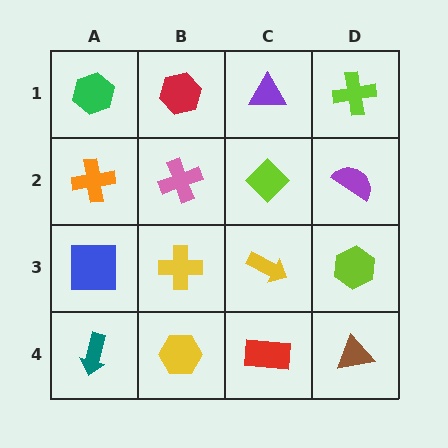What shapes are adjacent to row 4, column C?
A yellow arrow (row 3, column C), a yellow hexagon (row 4, column B), a brown triangle (row 4, column D).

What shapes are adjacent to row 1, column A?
An orange cross (row 2, column A), a red hexagon (row 1, column B).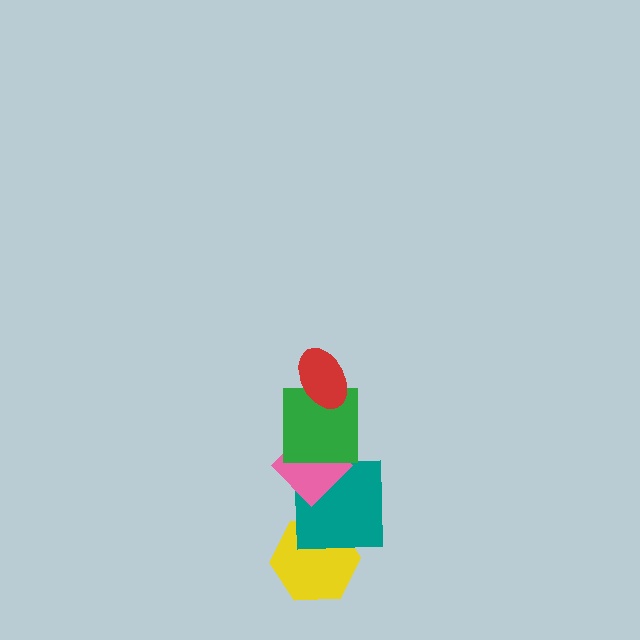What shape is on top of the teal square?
The pink diamond is on top of the teal square.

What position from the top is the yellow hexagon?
The yellow hexagon is 5th from the top.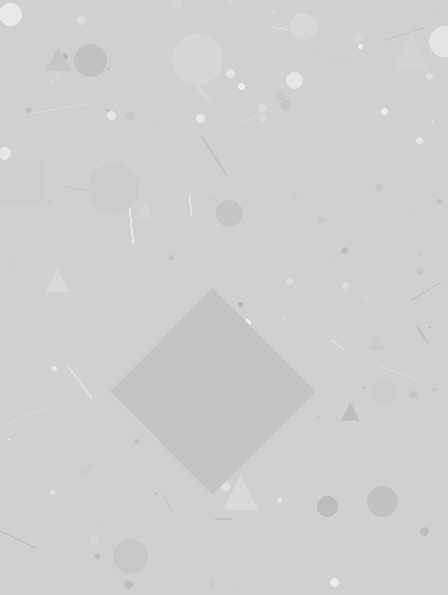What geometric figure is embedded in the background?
A diamond is embedded in the background.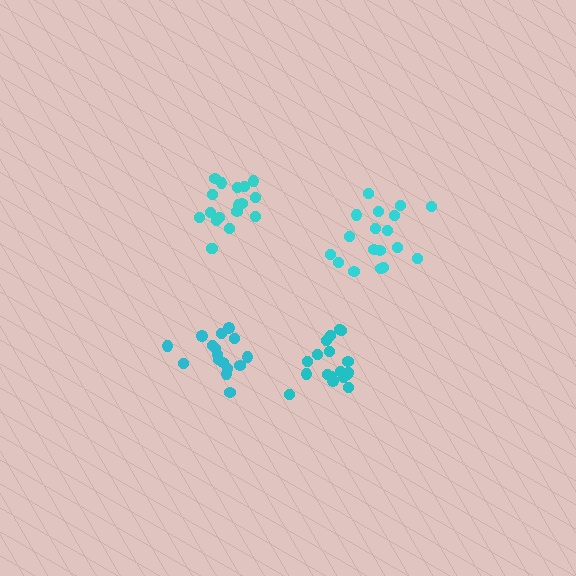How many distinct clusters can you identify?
There are 4 distinct clusters.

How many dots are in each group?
Group 1: 18 dots, Group 2: 18 dots, Group 3: 16 dots, Group 4: 18 dots (70 total).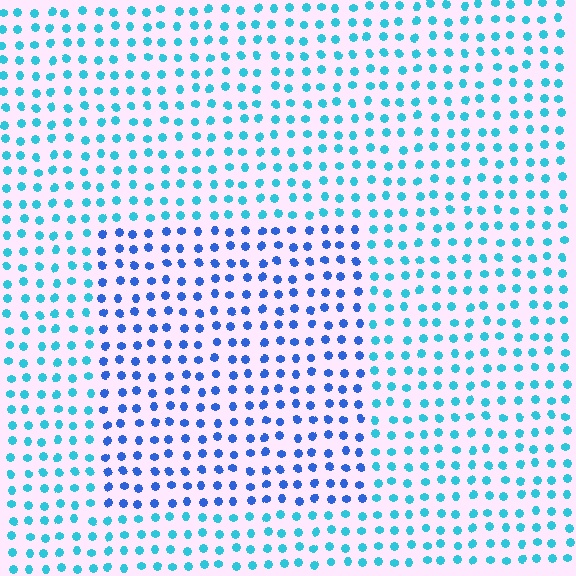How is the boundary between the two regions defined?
The boundary is defined purely by a slight shift in hue (about 35 degrees). Spacing, size, and orientation are identical on both sides.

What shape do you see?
I see a rectangle.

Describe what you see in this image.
The image is filled with small cyan elements in a uniform arrangement. A rectangle-shaped region is visible where the elements are tinted to a slightly different hue, forming a subtle color boundary.